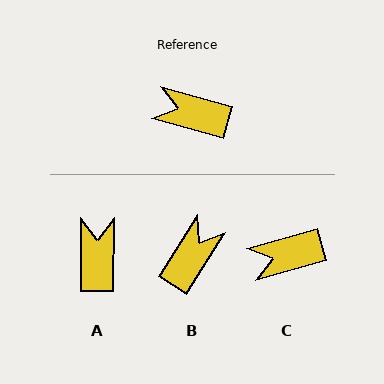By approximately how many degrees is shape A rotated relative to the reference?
Approximately 75 degrees clockwise.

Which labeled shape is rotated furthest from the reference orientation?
B, about 107 degrees away.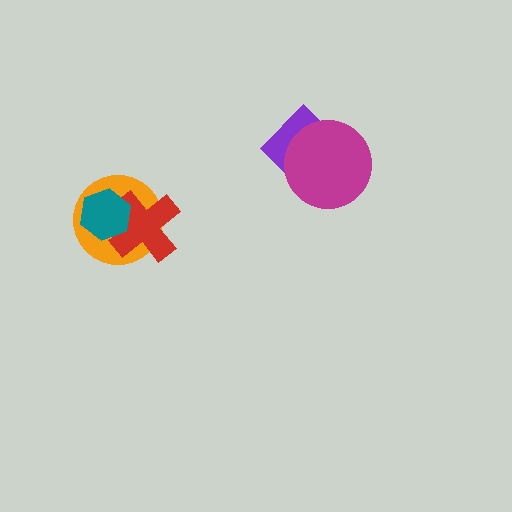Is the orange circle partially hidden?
Yes, it is partially covered by another shape.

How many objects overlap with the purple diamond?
1 object overlaps with the purple diamond.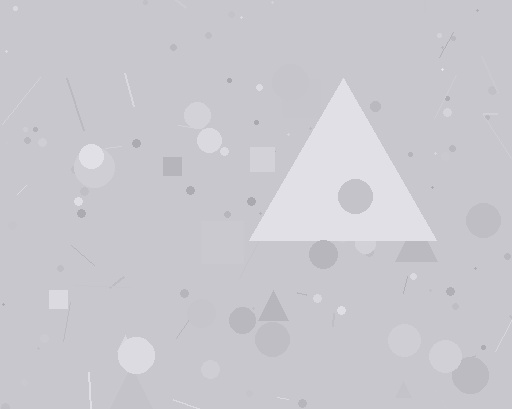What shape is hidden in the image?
A triangle is hidden in the image.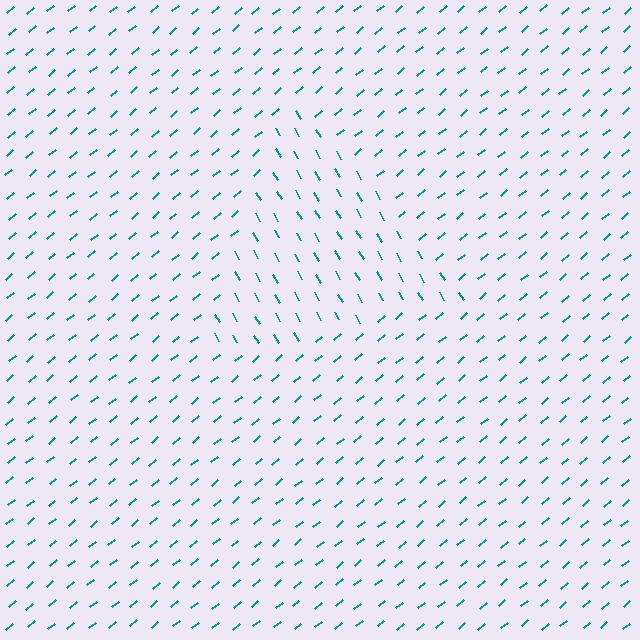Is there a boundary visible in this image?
Yes, there is a texture boundary formed by a change in line orientation.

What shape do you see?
I see a triangle.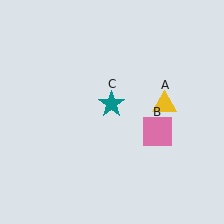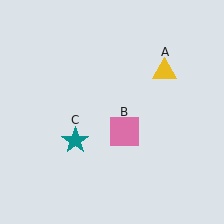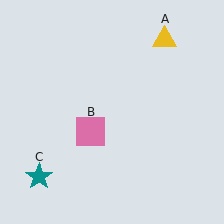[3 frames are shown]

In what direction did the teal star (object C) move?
The teal star (object C) moved down and to the left.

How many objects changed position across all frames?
3 objects changed position: yellow triangle (object A), pink square (object B), teal star (object C).